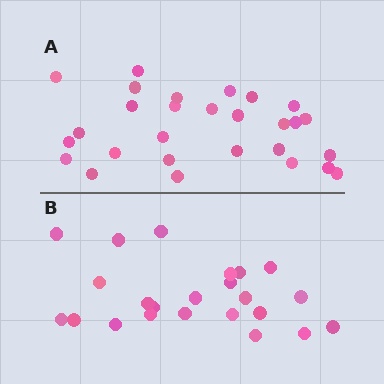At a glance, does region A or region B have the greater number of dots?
Region A (the top region) has more dots.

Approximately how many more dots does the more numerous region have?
Region A has about 5 more dots than region B.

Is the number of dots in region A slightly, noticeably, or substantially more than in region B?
Region A has only slightly more — the two regions are fairly close. The ratio is roughly 1.2 to 1.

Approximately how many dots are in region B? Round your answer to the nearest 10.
About 20 dots. (The exact count is 23, which rounds to 20.)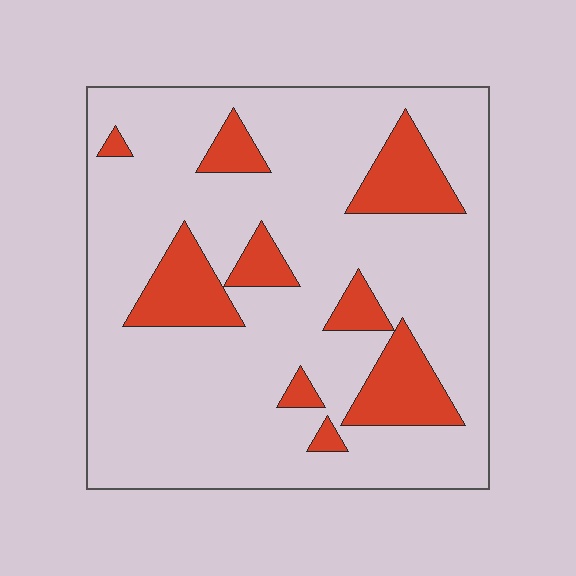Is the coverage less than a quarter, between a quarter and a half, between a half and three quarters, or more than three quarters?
Less than a quarter.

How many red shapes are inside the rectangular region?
9.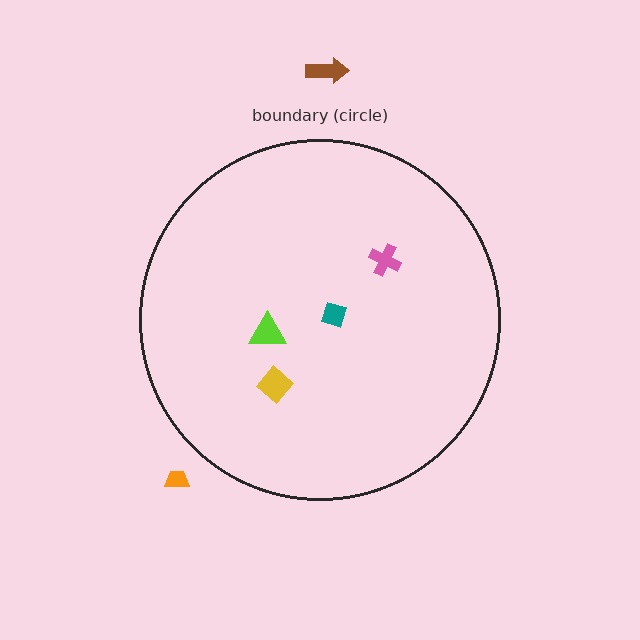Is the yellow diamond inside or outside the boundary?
Inside.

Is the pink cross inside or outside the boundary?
Inside.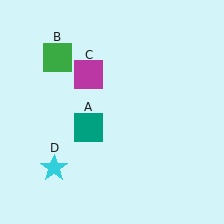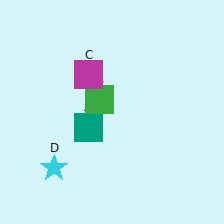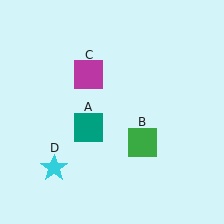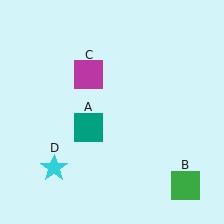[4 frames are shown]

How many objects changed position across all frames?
1 object changed position: green square (object B).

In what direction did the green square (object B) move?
The green square (object B) moved down and to the right.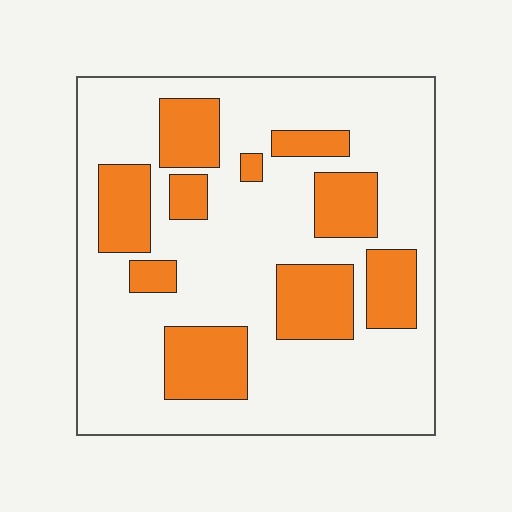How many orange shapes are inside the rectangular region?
10.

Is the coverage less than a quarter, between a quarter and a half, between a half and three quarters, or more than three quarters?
Between a quarter and a half.